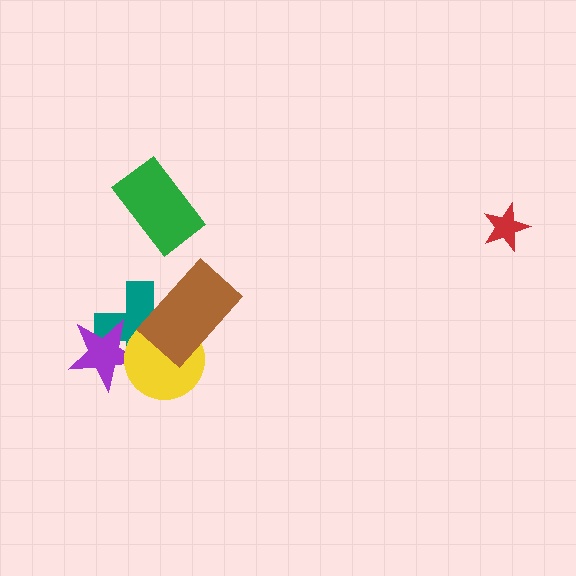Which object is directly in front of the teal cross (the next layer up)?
The purple star is directly in front of the teal cross.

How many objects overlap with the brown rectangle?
2 objects overlap with the brown rectangle.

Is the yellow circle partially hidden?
Yes, it is partially covered by another shape.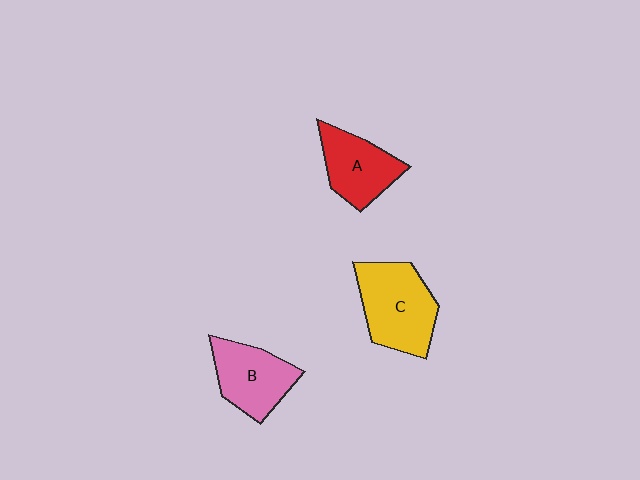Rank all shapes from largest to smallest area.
From largest to smallest: C (yellow), B (pink), A (red).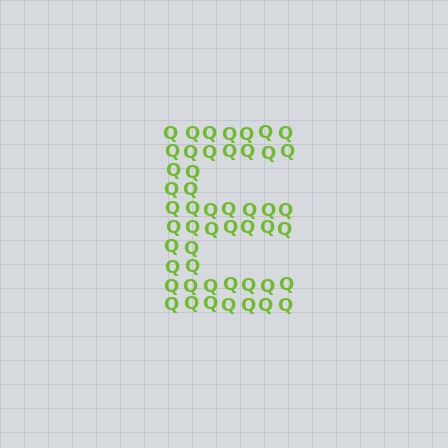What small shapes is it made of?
It is made of small letter Q's.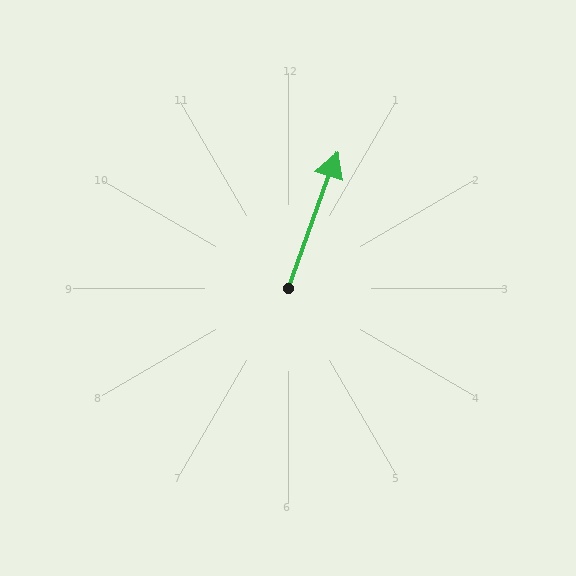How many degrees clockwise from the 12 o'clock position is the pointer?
Approximately 20 degrees.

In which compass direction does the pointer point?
North.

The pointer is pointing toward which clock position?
Roughly 1 o'clock.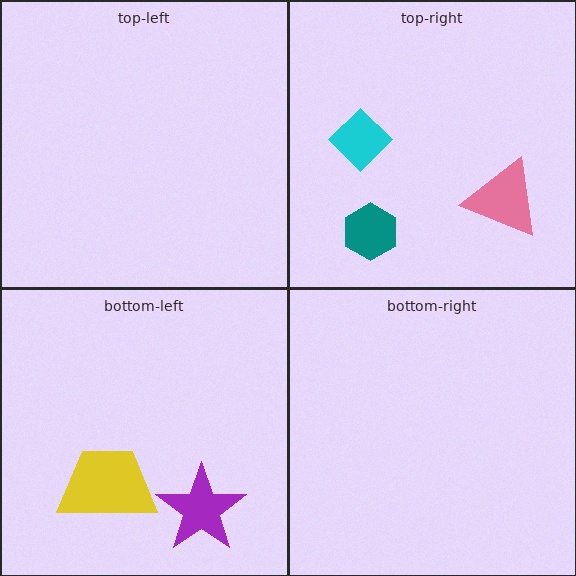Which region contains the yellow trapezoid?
The bottom-left region.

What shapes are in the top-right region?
The teal hexagon, the cyan diamond, the pink triangle.